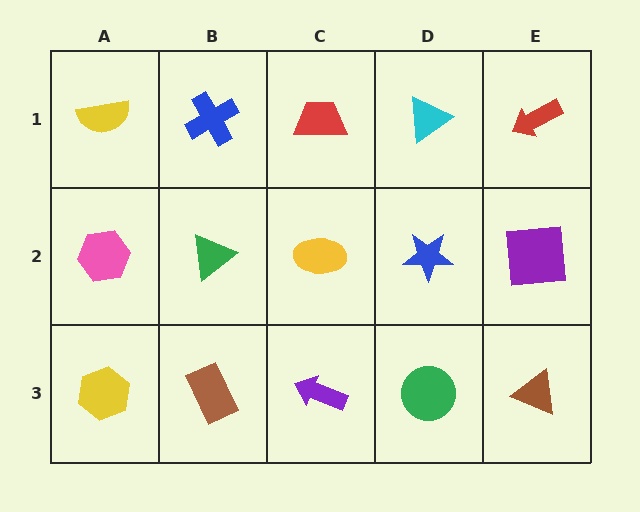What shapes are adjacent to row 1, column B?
A green triangle (row 2, column B), a yellow semicircle (row 1, column A), a red trapezoid (row 1, column C).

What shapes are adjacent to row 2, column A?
A yellow semicircle (row 1, column A), a yellow hexagon (row 3, column A), a green triangle (row 2, column B).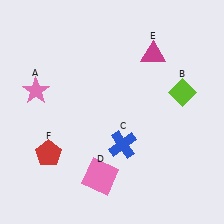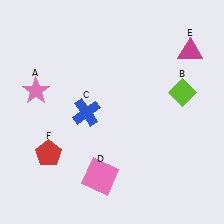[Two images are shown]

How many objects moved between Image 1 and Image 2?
2 objects moved between the two images.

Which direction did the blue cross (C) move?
The blue cross (C) moved left.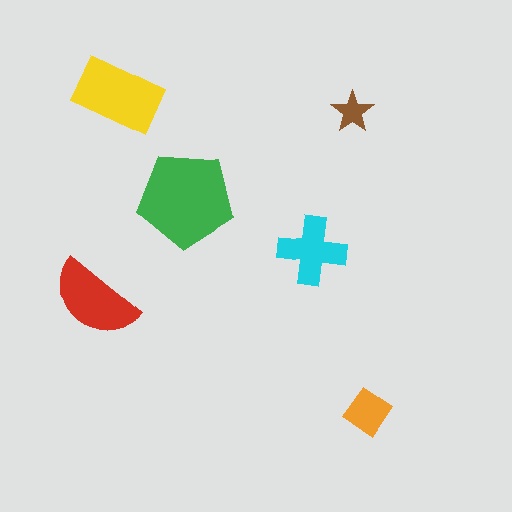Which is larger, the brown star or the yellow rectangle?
The yellow rectangle.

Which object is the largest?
The green pentagon.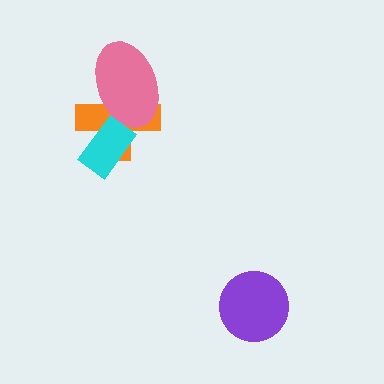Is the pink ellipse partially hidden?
No, no other shape covers it.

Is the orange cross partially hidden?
Yes, it is partially covered by another shape.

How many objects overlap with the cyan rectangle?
1 object overlaps with the cyan rectangle.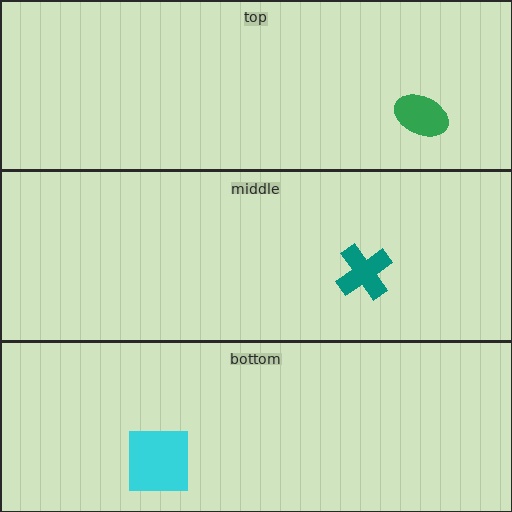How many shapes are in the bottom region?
1.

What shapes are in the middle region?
The teal cross.